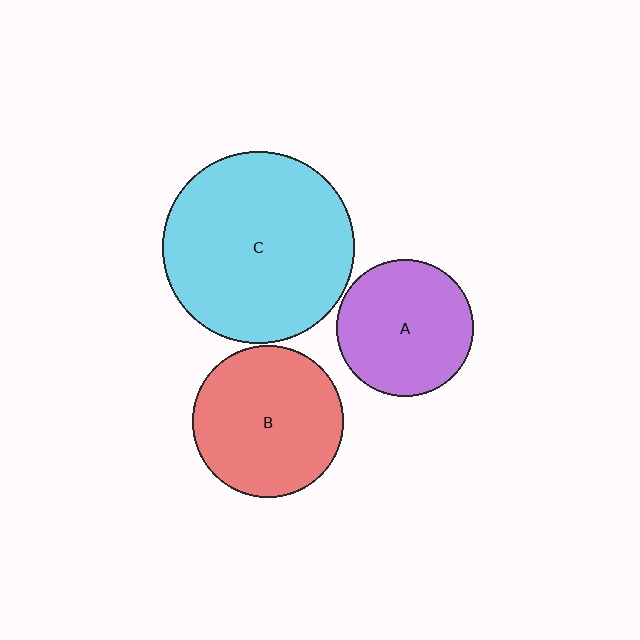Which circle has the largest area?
Circle C (cyan).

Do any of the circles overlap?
No, none of the circles overlap.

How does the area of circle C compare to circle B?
Approximately 1.6 times.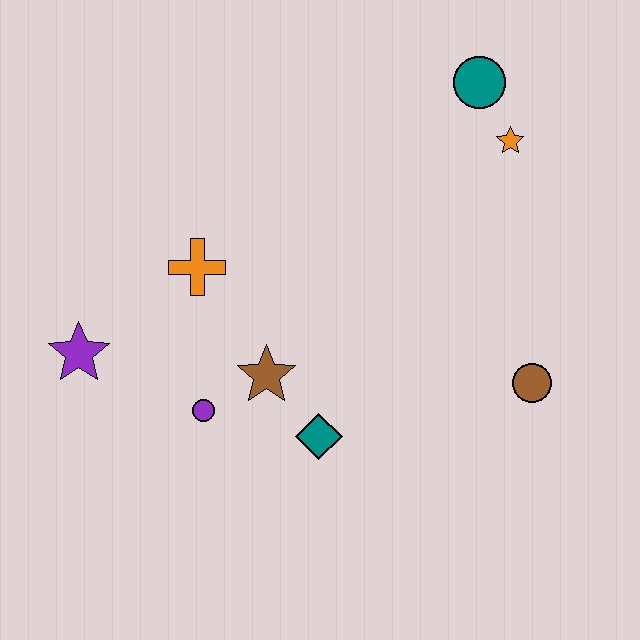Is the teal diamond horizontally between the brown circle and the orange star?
No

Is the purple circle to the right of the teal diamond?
No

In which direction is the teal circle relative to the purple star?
The teal circle is to the right of the purple star.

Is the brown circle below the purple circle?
No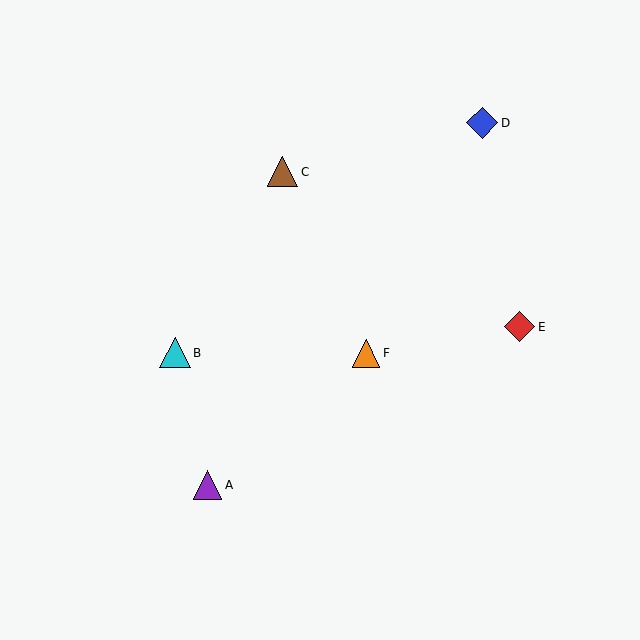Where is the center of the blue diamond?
The center of the blue diamond is at (482, 123).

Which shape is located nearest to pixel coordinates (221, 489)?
The purple triangle (labeled A) at (208, 485) is nearest to that location.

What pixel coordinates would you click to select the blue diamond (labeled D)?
Click at (482, 123) to select the blue diamond D.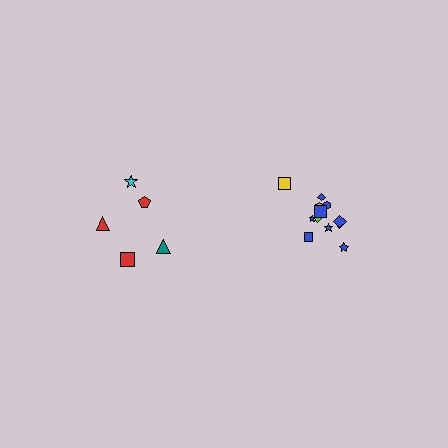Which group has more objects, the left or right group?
The right group.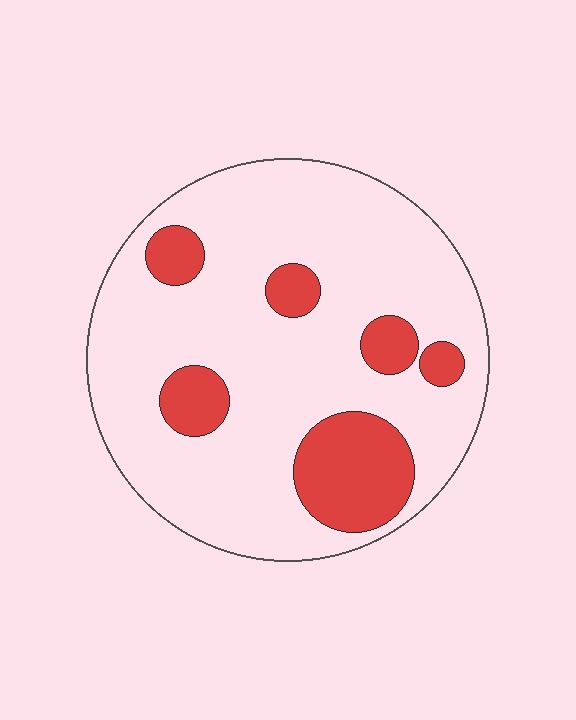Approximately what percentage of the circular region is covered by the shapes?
Approximately 20%.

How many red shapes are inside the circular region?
6.